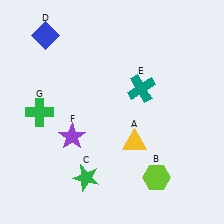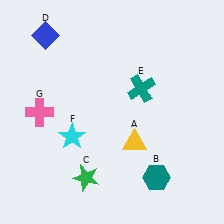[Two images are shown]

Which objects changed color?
B changed from lime to teal. F changed from purple to cyan. G changed from green to pink.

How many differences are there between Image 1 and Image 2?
There are 3 differences between the two images.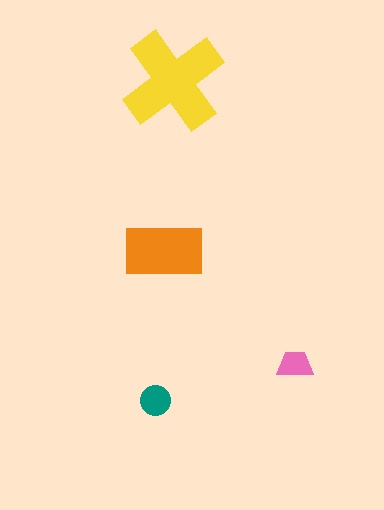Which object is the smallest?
The pink trapezoid.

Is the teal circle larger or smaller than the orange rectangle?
Smaller.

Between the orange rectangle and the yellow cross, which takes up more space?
The yellow cross.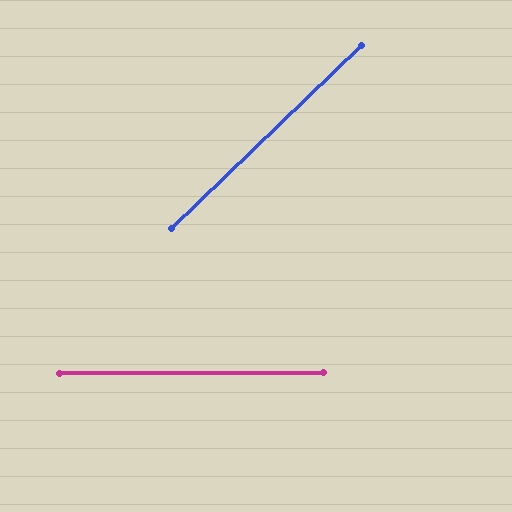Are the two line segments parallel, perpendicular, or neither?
Neither parallel nor perpendicular — they differ by about 44°.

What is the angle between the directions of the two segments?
Approximately 44 degrees.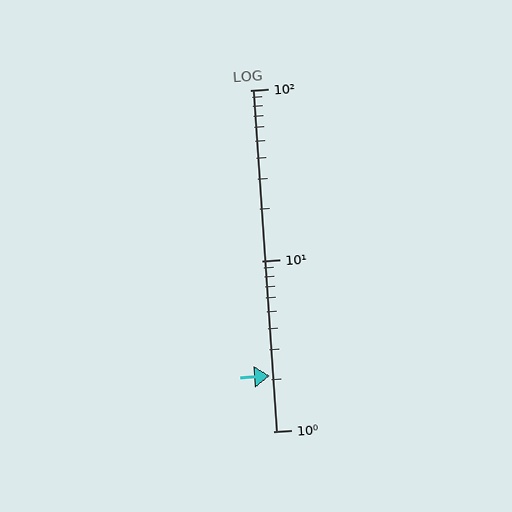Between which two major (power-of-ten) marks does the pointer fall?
The pointer is between 1 and 10.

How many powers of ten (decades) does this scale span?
The scale spans 2 decades, from 1 to 100.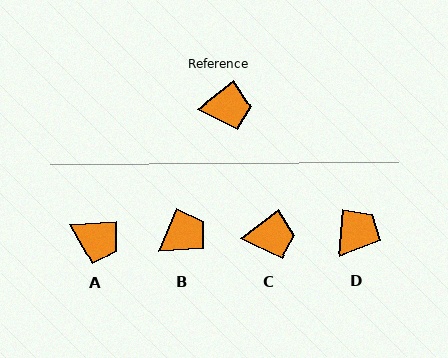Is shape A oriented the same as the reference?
No, it is off by about 34 degrees.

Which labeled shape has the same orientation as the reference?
C.